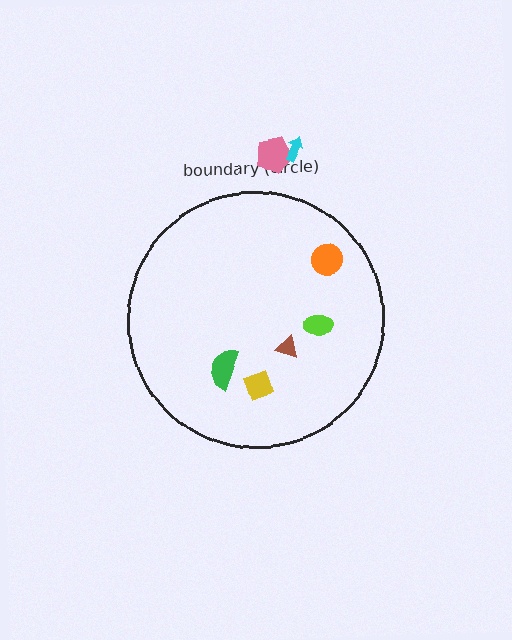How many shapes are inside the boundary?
5 inside, 2 outside.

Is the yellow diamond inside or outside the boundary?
Inside.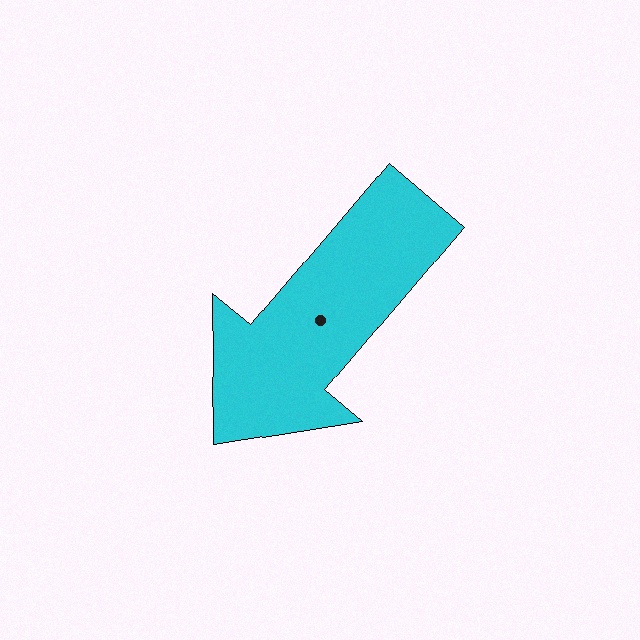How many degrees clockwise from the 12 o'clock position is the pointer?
Approximately 220 degrees.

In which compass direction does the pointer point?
Southwest.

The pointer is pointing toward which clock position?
Roughly 7 o'clock.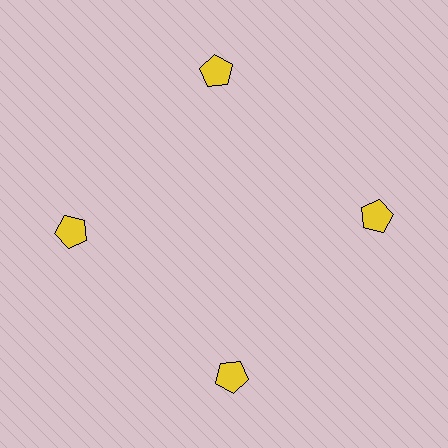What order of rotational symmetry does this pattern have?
This pattern has 4-fold rotational symmetry.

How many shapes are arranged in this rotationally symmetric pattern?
There are 4 shapes, arranged in 4 groups of 1.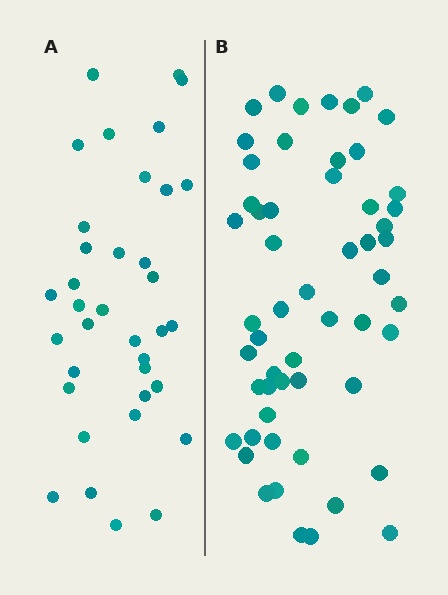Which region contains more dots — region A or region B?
Region B (the right region) has more dots.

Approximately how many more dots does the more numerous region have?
Region B has approximately 20 more dots than region A.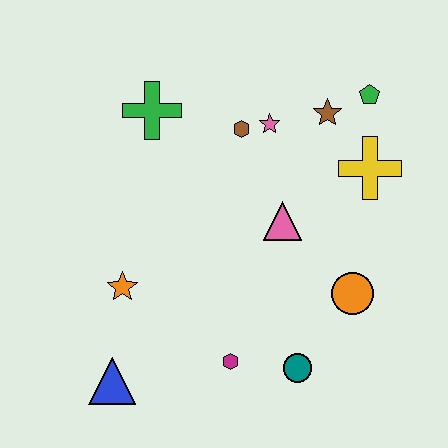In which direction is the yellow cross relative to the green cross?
The yellow cross is to the right of the green cross.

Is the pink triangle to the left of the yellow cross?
Yes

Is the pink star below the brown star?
Yes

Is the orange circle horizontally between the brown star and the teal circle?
No